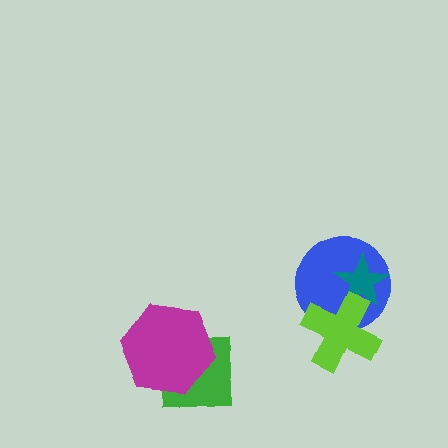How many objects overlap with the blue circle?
2 objects overlap with the blue circle.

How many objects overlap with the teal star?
2 objects overlap with the teal star.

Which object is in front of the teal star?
The lime cross is in front of the teal star.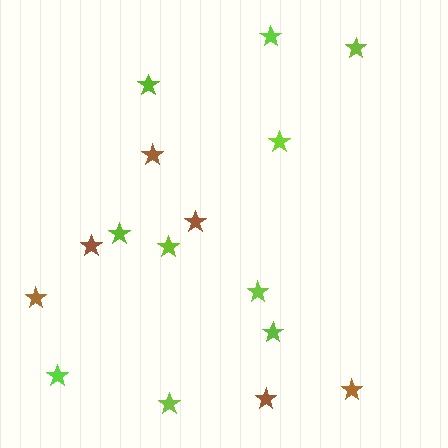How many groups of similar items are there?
There are 2 groups: one group of brown stars (6) and one group of lime stars (10).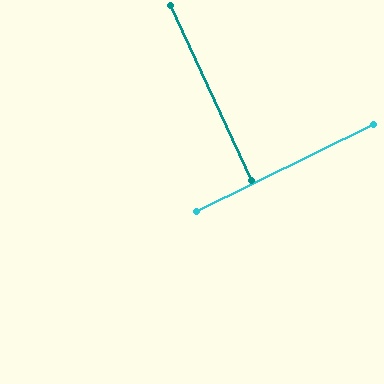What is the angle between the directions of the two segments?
Approximately 89 degrees.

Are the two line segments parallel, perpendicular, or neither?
Perpendicular — they meet at approximately 89°.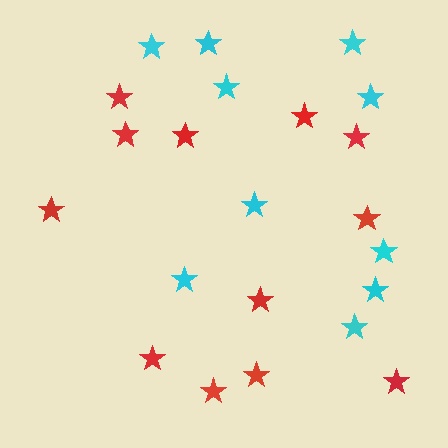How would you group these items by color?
There are 2 groups: one group of red stars (12) and one group of cyan stars (10).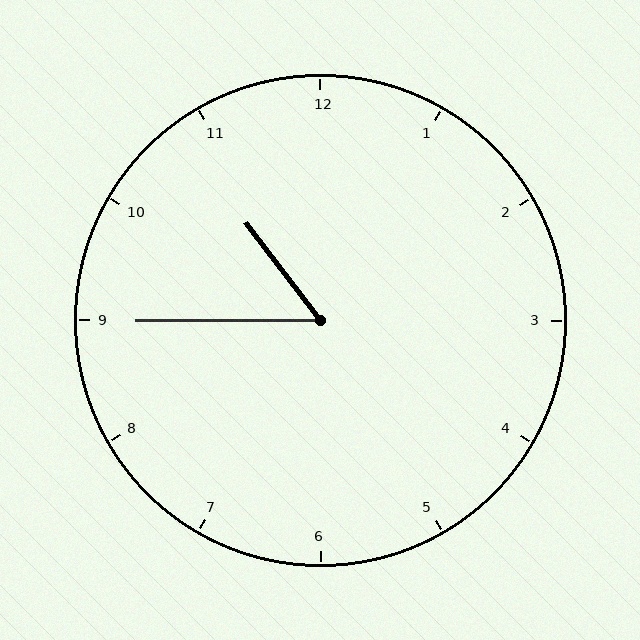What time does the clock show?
10:45.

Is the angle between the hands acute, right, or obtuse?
It is acute.